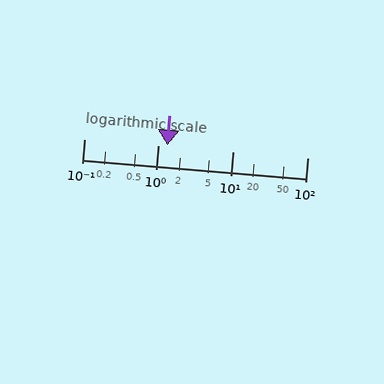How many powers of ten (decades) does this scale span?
The scale spans 3 decades, from 0.1 to 100.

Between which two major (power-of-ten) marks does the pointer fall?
The pointer is between 1 and 10.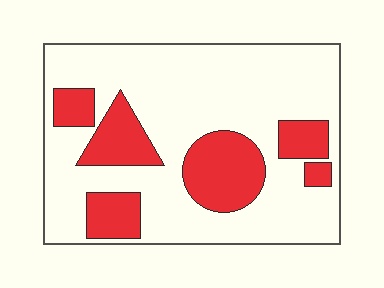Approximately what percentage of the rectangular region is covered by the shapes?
Approximately 25%.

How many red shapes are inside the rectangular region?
6.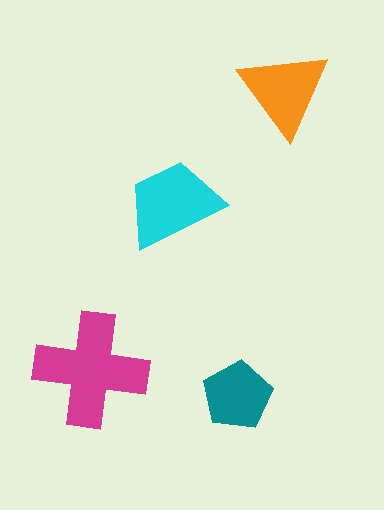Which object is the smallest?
The teal pentagon.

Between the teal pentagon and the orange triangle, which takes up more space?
The orange triangle.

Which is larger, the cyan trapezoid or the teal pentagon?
The cyan trapezoid.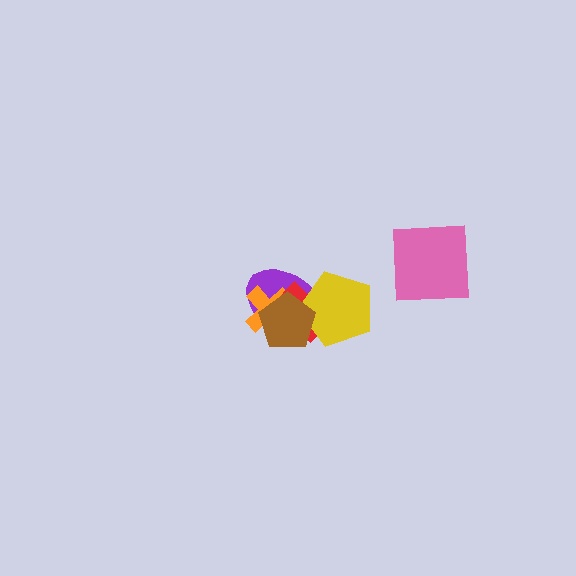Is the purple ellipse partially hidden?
Yes, it is partially covered by another shape.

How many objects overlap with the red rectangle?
4 objects overlap with the red rectangle.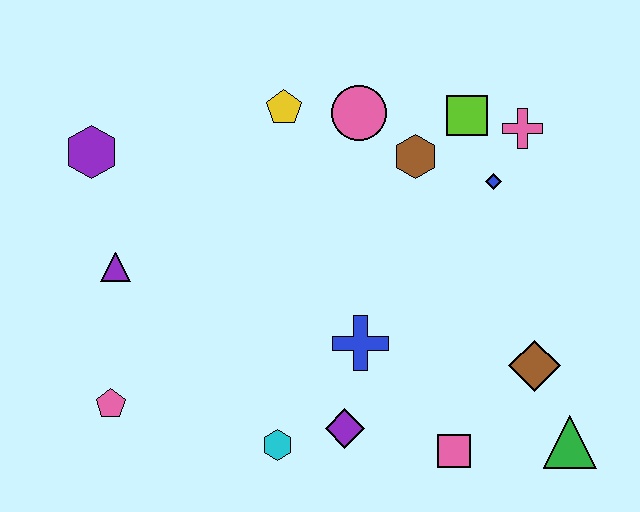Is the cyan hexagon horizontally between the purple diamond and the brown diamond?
No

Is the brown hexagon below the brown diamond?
No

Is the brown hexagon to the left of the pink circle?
No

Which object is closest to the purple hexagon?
The purple triangle is closest to the purple hexagon.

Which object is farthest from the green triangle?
The purple hexagon is farthest from the green triangle.